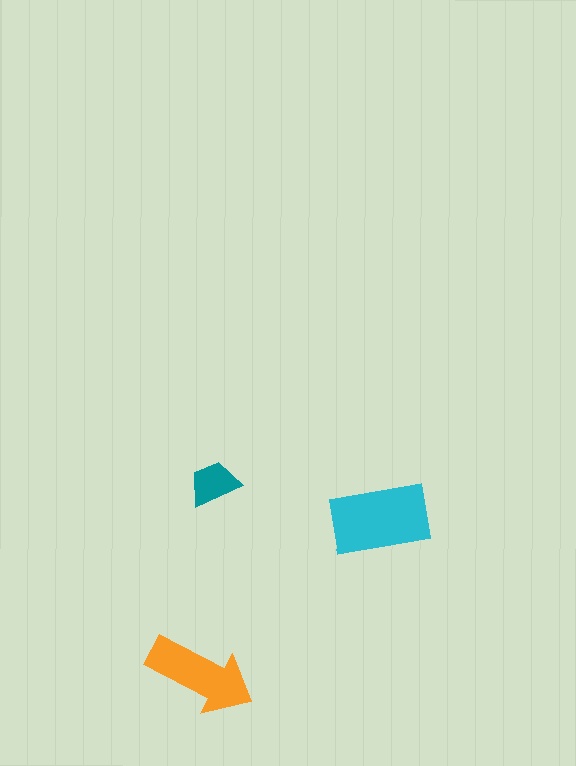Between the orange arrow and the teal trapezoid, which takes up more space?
The orange arrow.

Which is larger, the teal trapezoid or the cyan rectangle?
The cyan rectangle.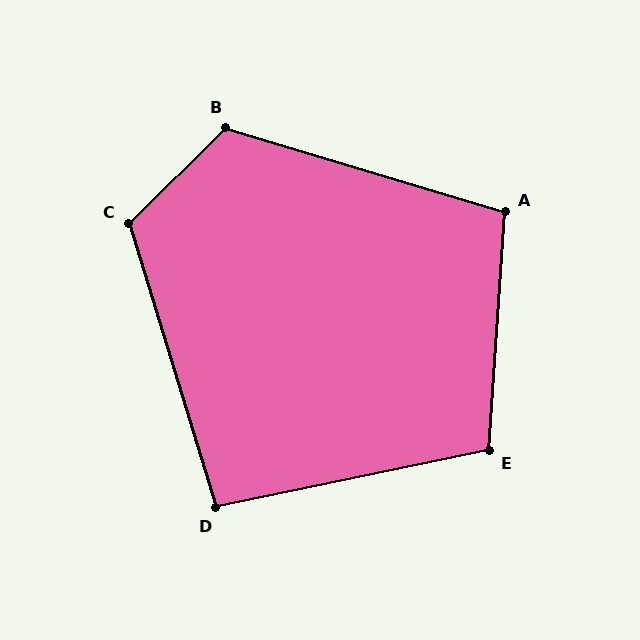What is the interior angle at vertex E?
Approximately 105 degrees (obtuse).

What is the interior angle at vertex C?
Approximately 118 degrees (obtuse).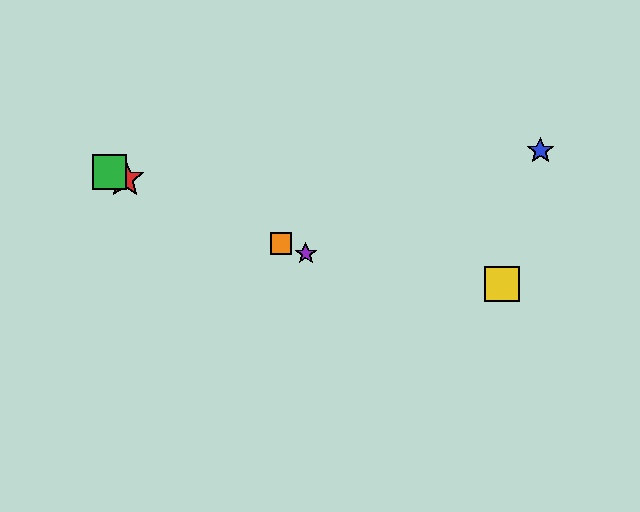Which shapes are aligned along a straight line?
The red star, the green square, the purple star, the orange square are aligned along a straight line.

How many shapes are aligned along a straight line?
4 shapes (the red star, the green square, the purple star, the orange square) are aligned along a straight line.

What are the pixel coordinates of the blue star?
The blue star is at (540, 151).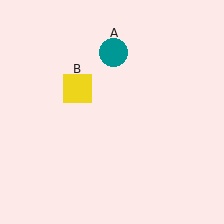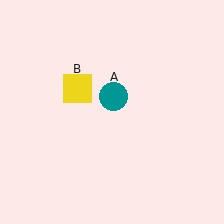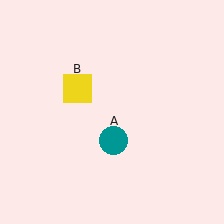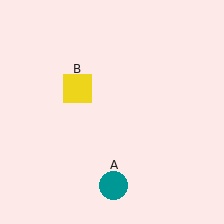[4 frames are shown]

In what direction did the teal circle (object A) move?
The teal circle (object A) moved down.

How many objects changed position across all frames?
1 object changed position: teal circle (object A).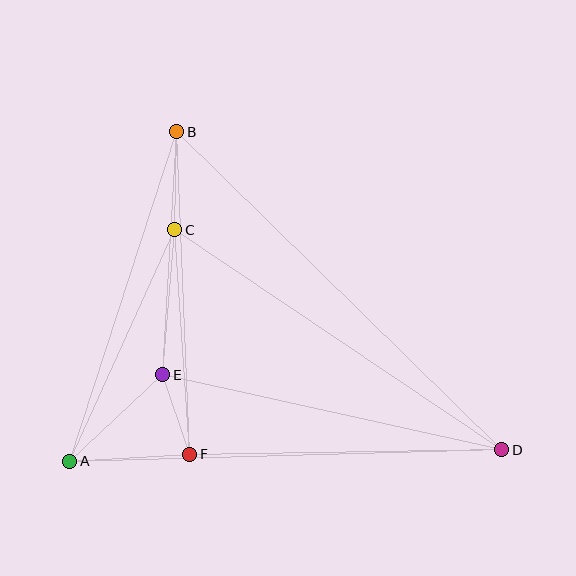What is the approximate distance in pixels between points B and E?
The distance between B and E is approximately 243 pixels.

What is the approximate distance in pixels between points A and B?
The distance between A and B is approximately 347 pixels.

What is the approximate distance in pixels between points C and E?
The distance between C and E is approximately 146 pixels.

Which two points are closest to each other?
Points E and F are closest to each other.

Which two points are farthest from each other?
Points B and D are farthest from each other.